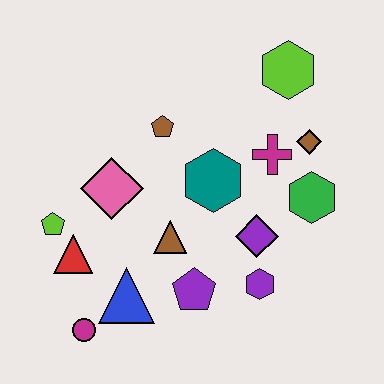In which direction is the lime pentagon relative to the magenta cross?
The lime pentagon is to the left of the magenta cross.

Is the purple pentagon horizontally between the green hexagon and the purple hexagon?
No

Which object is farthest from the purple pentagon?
The lime hexagon is farthest from the purple pentagon.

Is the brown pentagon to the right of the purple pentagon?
No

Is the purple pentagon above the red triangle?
No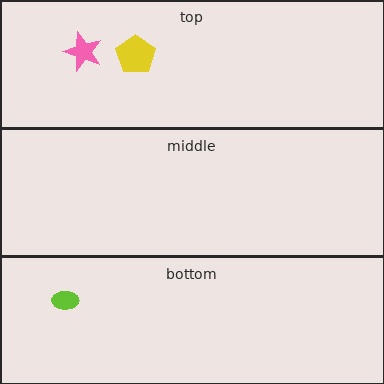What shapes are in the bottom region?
The lime ellipse.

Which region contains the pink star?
The top region.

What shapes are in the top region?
The yellow pentagon, the pink star.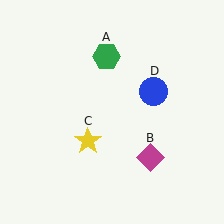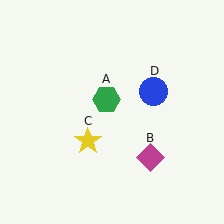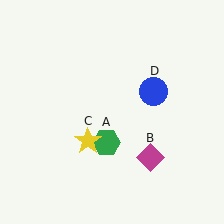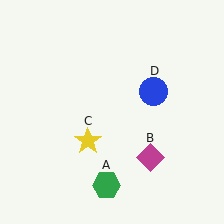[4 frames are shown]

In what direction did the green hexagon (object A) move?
The green hexagon (object A) moved down.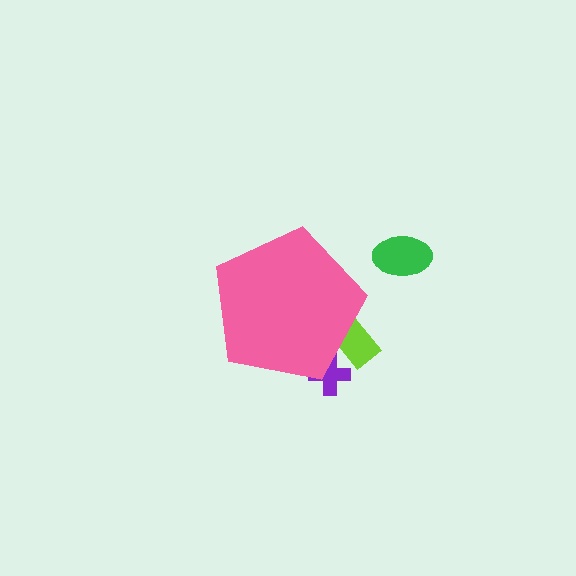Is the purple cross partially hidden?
Yes, the purple cross is partially hidden behind the pink pentagon.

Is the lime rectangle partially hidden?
Yes, the lime rectangle is partially hidden behind the pink pentagon.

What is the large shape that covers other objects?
A pink pentagon.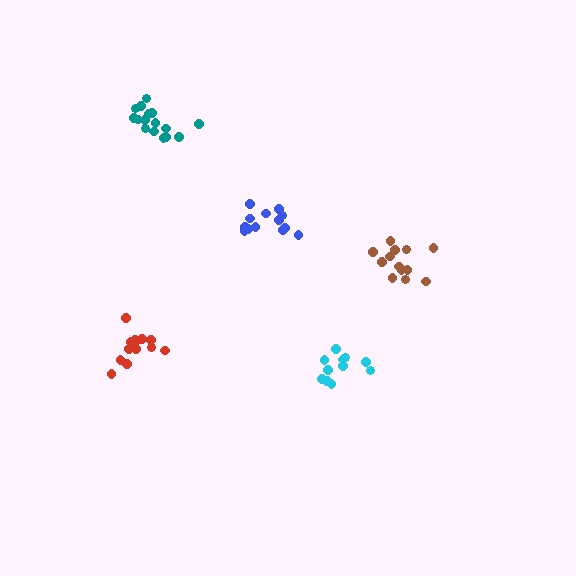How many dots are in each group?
Group 1: 11 dots, Group 2: 13 dots, Group 3: 14 dots, Group 4: 16 dots, Group 5: 13 dots (67 total).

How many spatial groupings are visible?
There are 5 spatial groupings.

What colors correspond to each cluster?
The clusters are colored: cyan, blue, brown, teal, red.